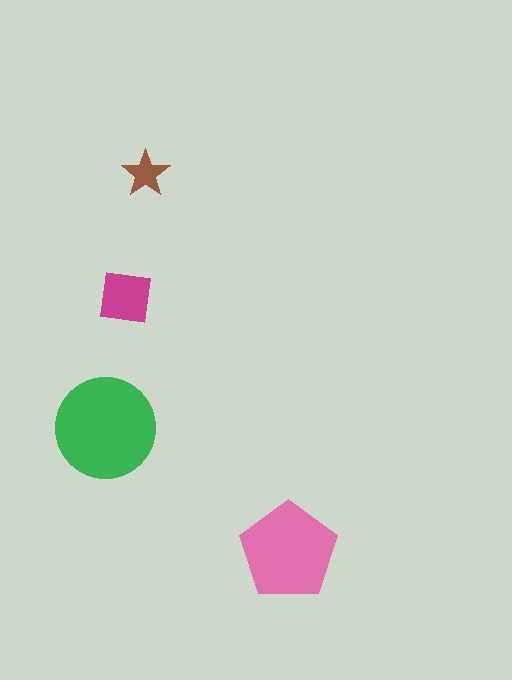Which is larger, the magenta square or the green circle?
The green circle.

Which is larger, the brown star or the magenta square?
The magenta square.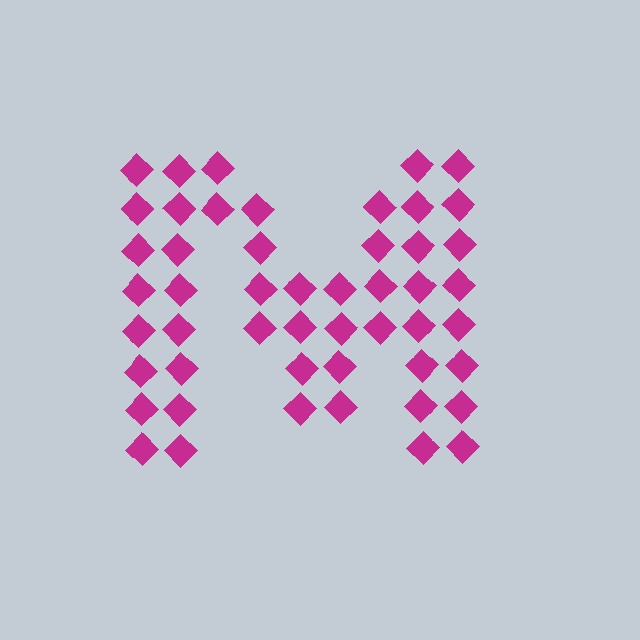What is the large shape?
The large shape is the letter M.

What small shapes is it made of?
It is made of small diamonds.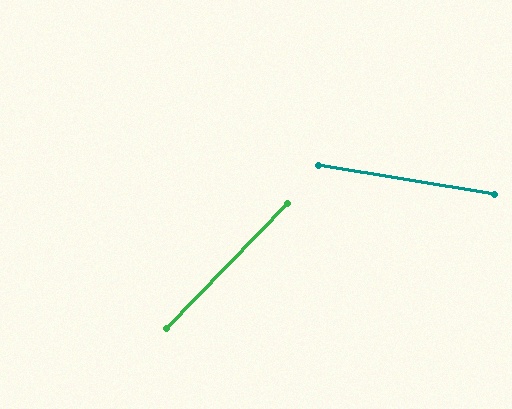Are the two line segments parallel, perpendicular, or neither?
Neither parallel nor perpendicular — they differ by about 55°.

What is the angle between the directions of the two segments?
Approximately 55 degrees.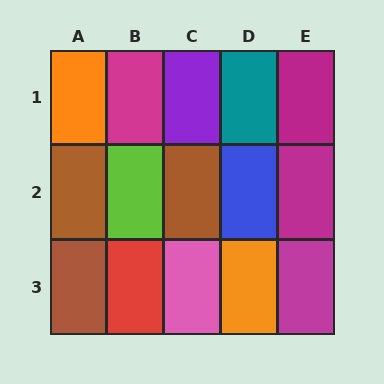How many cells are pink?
1 cell is pink.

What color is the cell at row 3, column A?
Brown.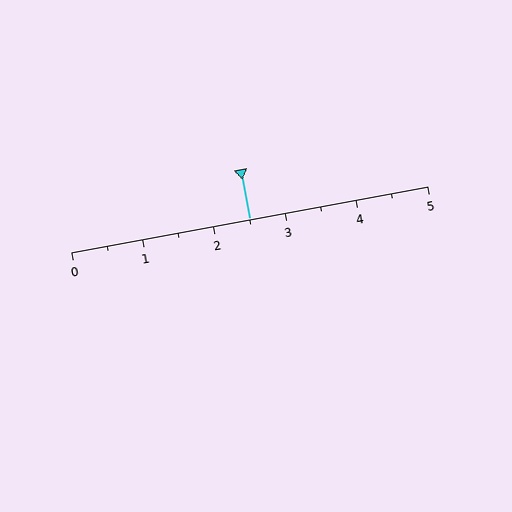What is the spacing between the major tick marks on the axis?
The major ticks are spaced 1 apart.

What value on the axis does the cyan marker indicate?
The marker indicates approximately 2.5.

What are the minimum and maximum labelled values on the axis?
The axis runs from 0 to 5.